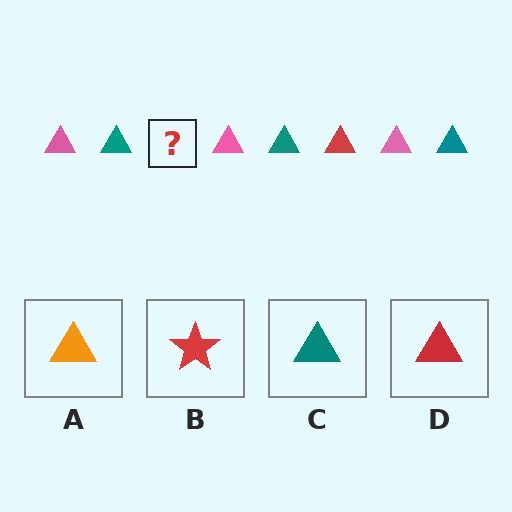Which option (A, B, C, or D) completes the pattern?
D.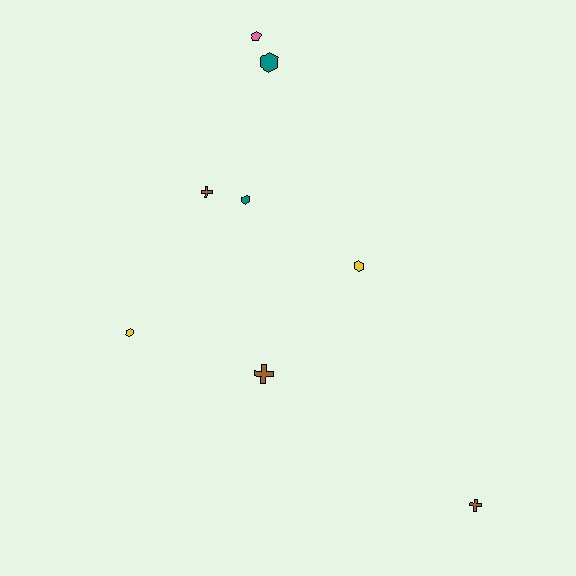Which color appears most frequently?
Brown, with 3 objects.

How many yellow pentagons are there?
There are no yellow pentagons.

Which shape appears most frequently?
Hexagon, with 4 objects.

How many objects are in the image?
There are 8 objects.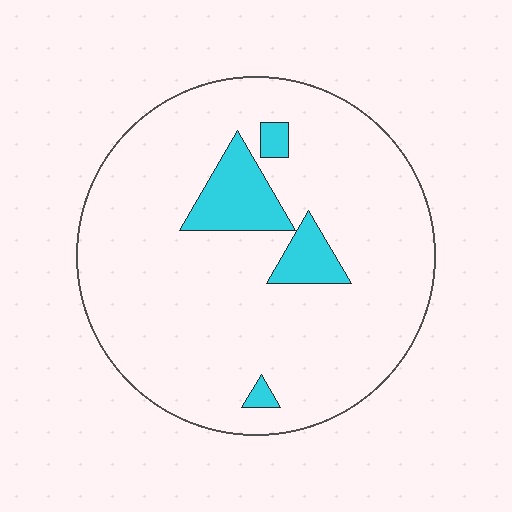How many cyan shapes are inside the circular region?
4.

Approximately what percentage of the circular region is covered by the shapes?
Approximately 10%.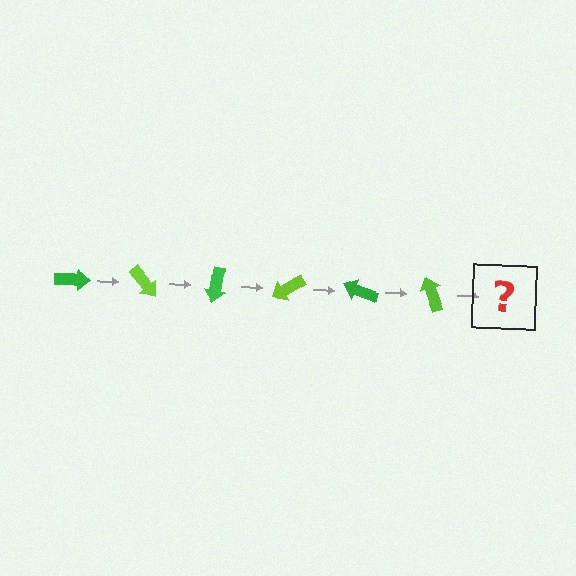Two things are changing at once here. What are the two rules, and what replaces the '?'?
The two rules are that it rotates 50 degrees each step and the color cycles through green and lime. The '?' should be a green arrow, rotated 300 degrees from the start.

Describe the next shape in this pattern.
It should be a green arrow, rotated 300 degrees from the start.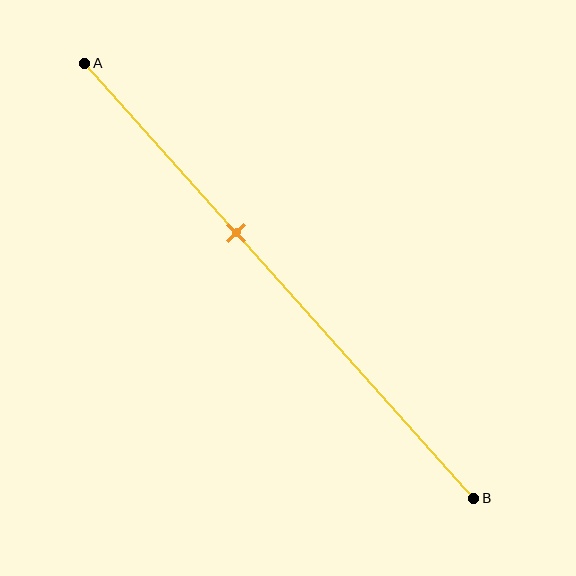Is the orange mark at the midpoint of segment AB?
No, the mark is at about 40% from A, not at the 50% midpoint.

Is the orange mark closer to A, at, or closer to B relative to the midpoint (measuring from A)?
The orange mark is closer to point A than the midpoint of segment AB.